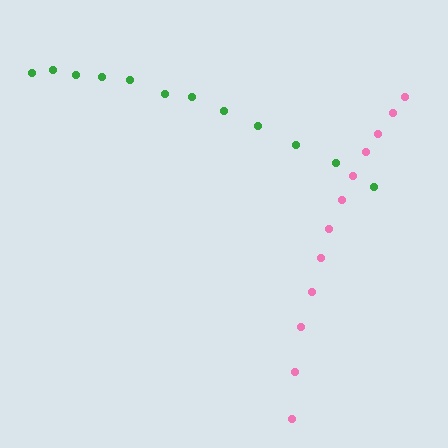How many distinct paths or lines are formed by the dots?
There are 2 distinct paths.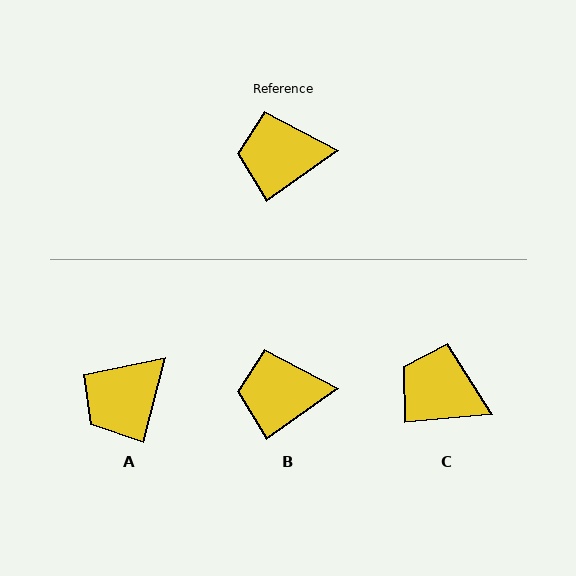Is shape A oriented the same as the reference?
No, it is off by about 40 degrees.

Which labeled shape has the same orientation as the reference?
B.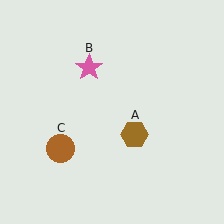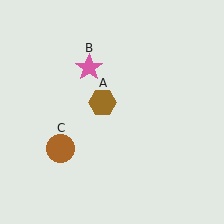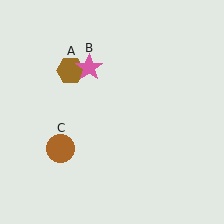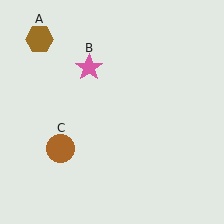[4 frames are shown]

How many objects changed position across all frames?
1 object changed position: brown hexagon (object A).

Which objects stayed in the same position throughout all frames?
Pink star (object B) and brown circle (object C) remained stationary.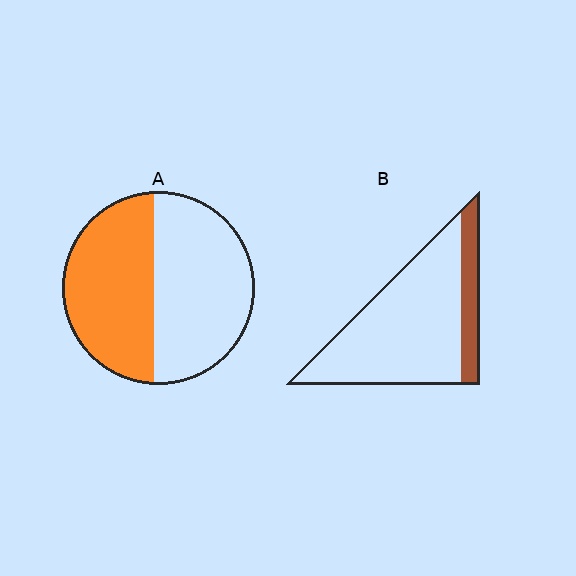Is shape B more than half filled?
No.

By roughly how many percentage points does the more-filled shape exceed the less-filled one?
By roughly 30 percentage points (A over B).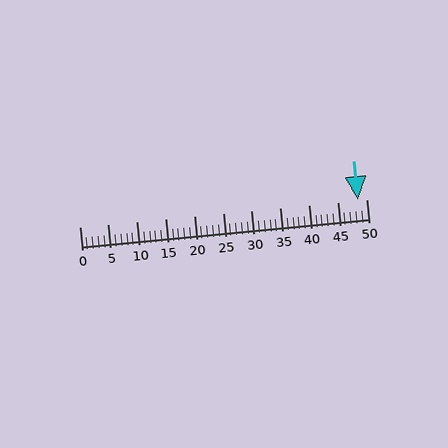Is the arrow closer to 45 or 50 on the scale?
The arrow is closer to 50.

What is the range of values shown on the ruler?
The ruler shows values from 0 to 50.